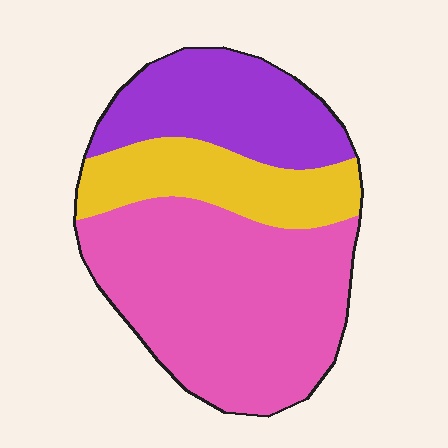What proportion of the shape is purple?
Purple covers roughly 25% of the shape.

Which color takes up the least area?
Yellow, at roughly 20%.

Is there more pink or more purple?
Pink.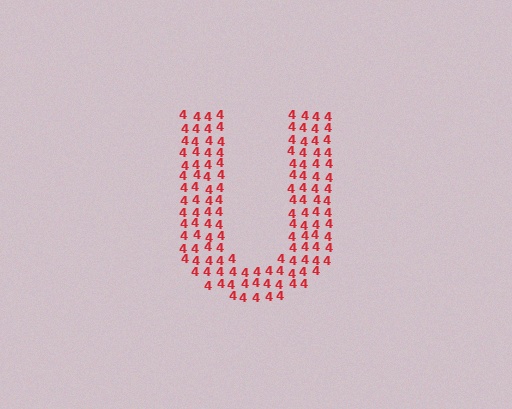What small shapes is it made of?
It is made of small digit 4's.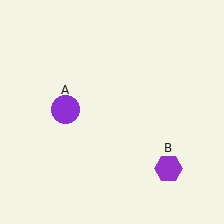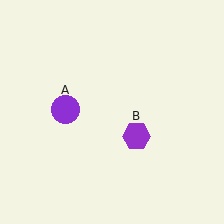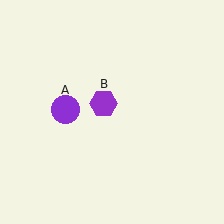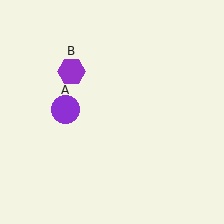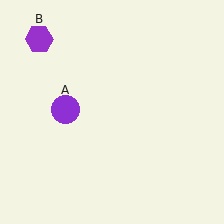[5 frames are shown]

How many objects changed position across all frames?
1 object changed position: purple hexagon (object B).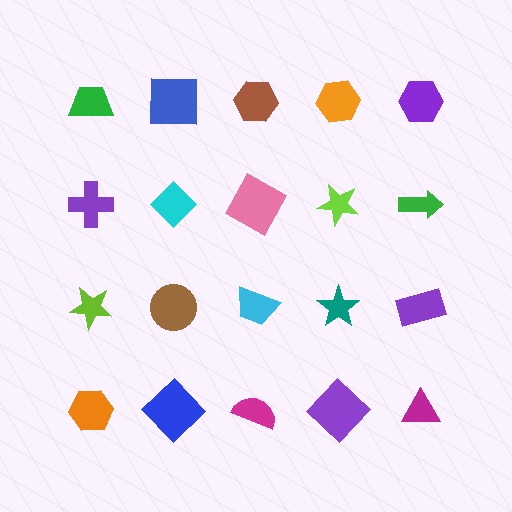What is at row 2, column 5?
A green arrow.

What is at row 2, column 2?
A cyan diamond.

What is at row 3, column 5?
A purple rectangle.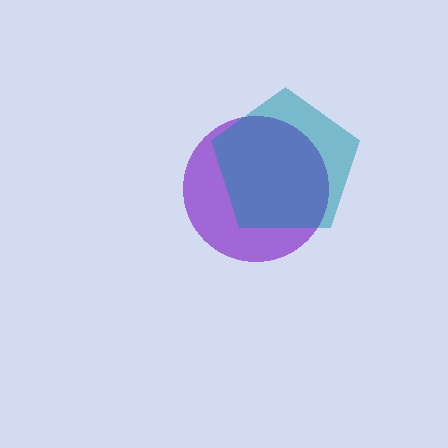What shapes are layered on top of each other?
The layered shapes are: a purple circle, a teal pentagon.